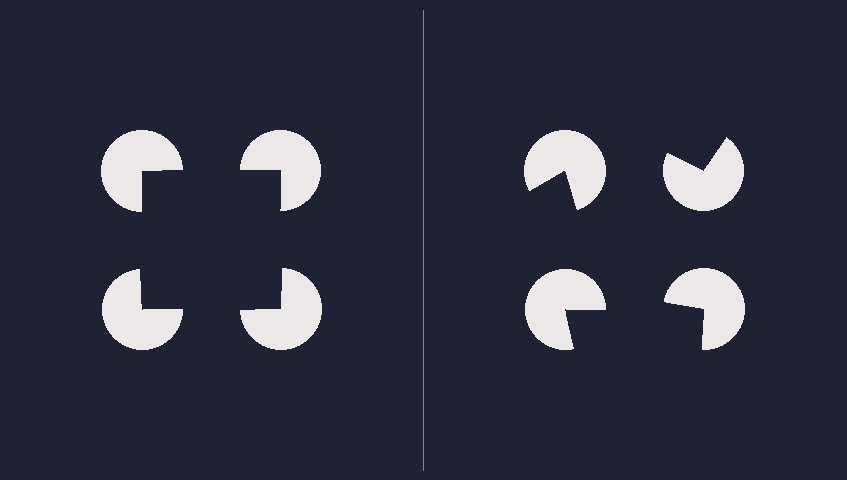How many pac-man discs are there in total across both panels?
8 — 4 on each side.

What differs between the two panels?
The pac-man discs are positioned identically on both sides; only the wedge orientations differ. On the left they align to a square; on the right they are misaligned.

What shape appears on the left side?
An illusory square.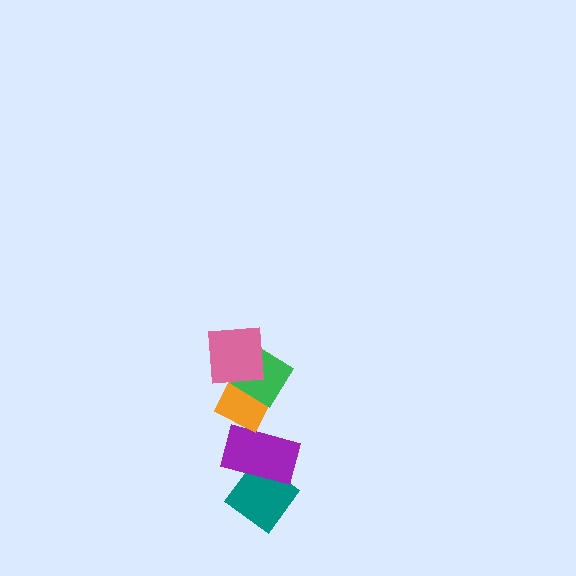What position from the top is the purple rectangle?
The purple rectangle is 4th from the top.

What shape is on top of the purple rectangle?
The orange diamond is on top of the purple rectangle.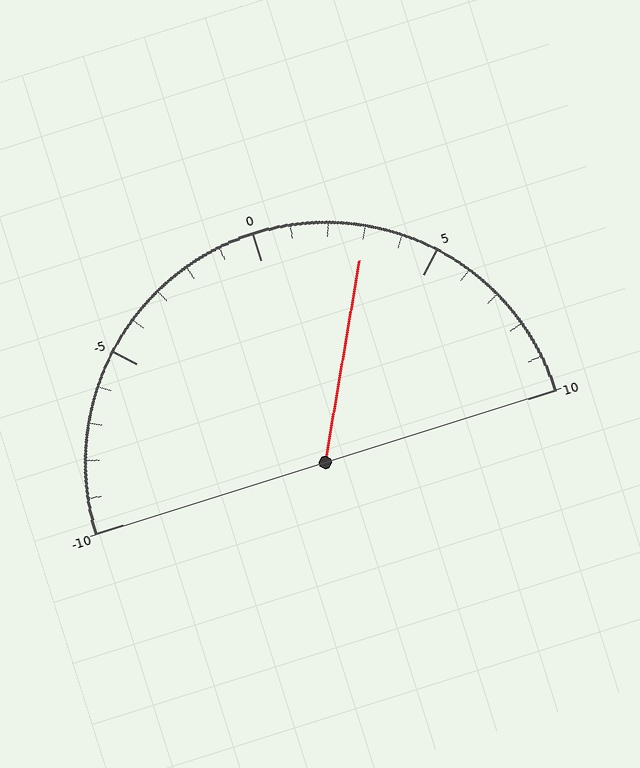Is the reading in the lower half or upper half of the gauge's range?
The reading is in the upper half of the range (-10 to 10).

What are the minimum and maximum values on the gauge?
The gauge ranges from -10 to 10.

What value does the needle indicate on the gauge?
The needle indicates approximately 3.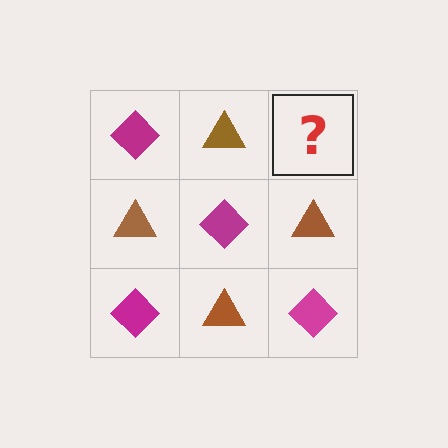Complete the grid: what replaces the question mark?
The question mark should be replaced with a magenta diamond.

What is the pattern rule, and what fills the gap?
The rule is that it alternates magenta diamond and brown triangle in a checkerboard pattern. The gap should be filled with a magenta diamond.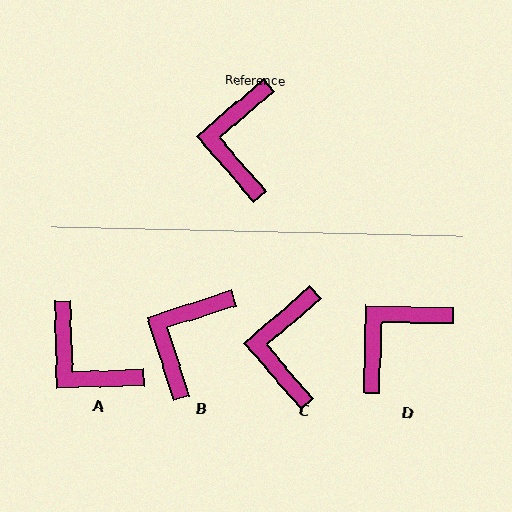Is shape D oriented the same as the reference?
No, it is off by about 42 degrees.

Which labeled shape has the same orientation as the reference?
C.